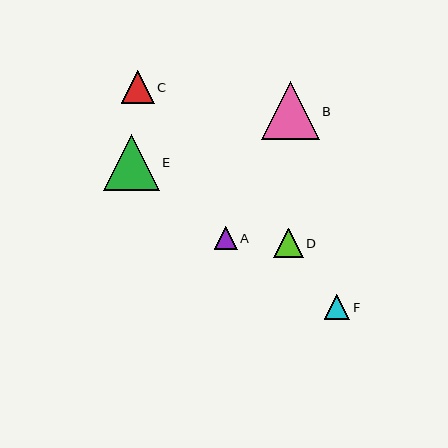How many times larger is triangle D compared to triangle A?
Triangle D is approximately 1.3 times the size of triangle A.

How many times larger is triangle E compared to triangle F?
Triangle E is approximately 2.2 times the size of triangle F.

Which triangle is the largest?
Triangle B is the largest with a size of approximately 58 pixels.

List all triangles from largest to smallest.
From largest to smallest: B, E, C, D, F, A.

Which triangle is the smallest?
Triangle A is the smallest with a size of approximately 22 pixels.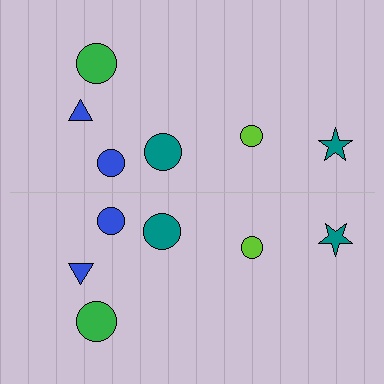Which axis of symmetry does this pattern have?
The pattern has a horizontal axis of symmetry running through the center of the image.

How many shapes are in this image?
There are 12 shapes in this image.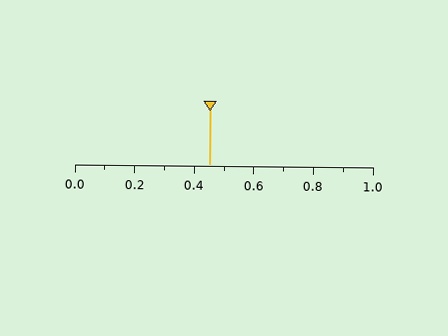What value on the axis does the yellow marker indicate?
The marker indicates approximately 0.45.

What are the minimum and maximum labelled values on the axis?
The axis runs from 0.0 to 1.0.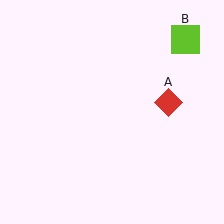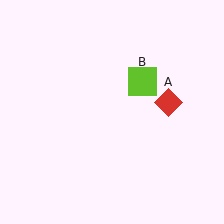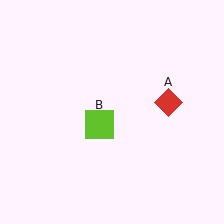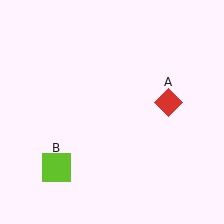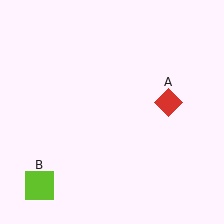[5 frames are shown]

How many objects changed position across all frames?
1 object changed position: lime square (object B).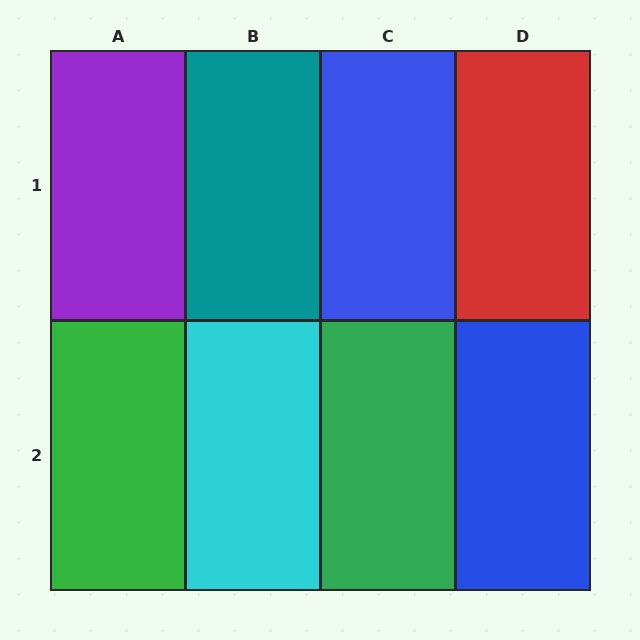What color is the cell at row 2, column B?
Cyan.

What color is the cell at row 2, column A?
Green.